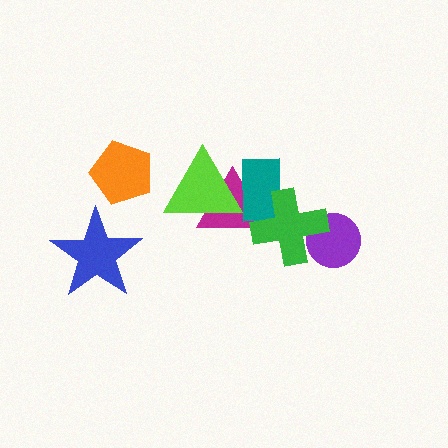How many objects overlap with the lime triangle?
2 objects overlap with the lime triangle.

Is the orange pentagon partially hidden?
No, no other shape covers it.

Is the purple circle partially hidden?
Yes, it is partially covered by another shape.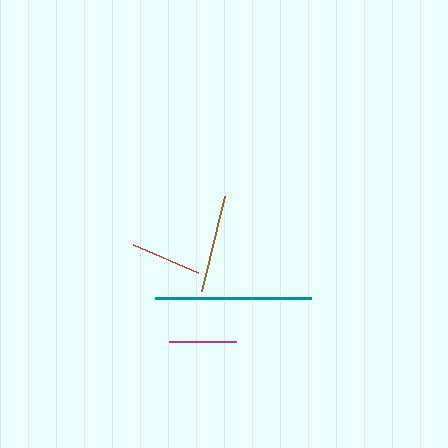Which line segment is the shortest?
The magenta line is the shortest at approximately 67 pixels.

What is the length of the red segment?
The red segment is approximately 71 pixels long.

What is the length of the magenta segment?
The magenta segment is approximately 67 pixels long.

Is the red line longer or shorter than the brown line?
The brown line is longer than the red line.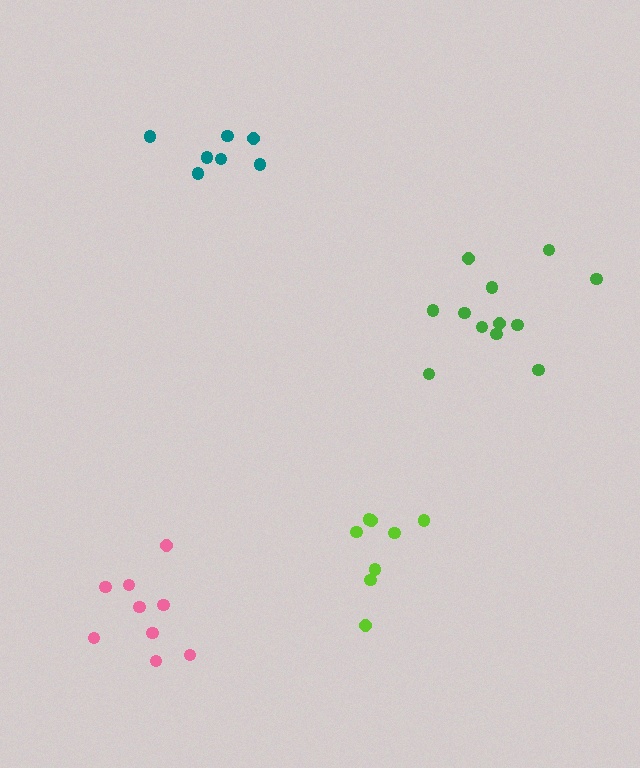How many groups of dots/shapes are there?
There are 4 groups.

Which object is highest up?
The teal cluster is topmost.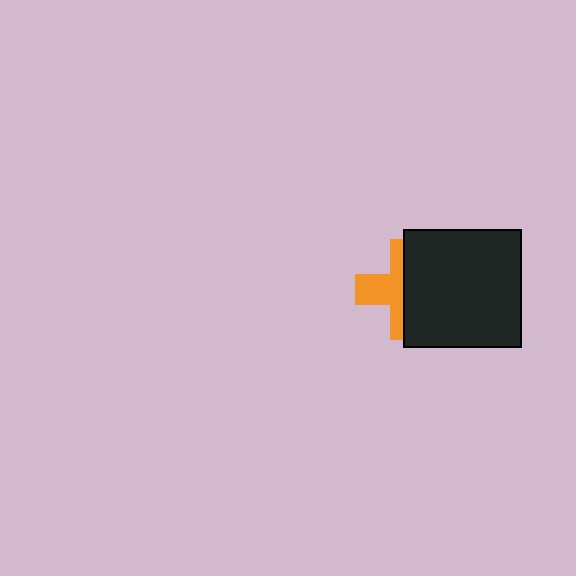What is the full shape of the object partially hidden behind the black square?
The partially hidden object is an orange cross.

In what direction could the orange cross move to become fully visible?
The orange cross could move left. That would shift it out from behind the black square entirely.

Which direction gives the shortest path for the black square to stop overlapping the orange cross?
Moving right gives the shortest separation.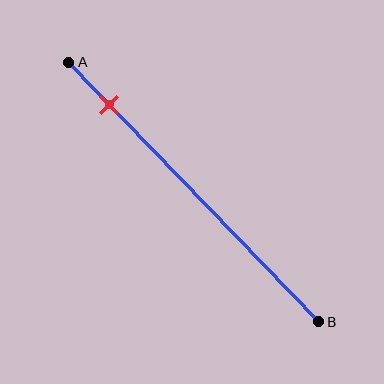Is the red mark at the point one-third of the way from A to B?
No, the mark is at about 15% from A, not at the 33% one-third point.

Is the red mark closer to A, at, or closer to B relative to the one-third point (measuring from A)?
The red mark is closer to point A than the one-third point of segment AB.